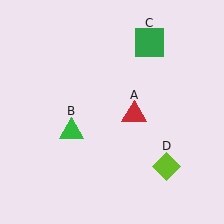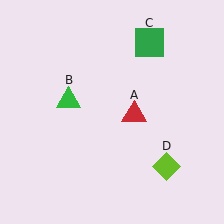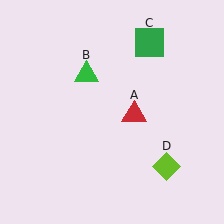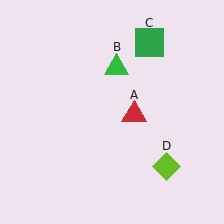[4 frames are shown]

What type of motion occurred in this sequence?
The green triangle (object B) rotated clockwise around the center of the scene.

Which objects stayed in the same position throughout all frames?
Red triangle (object A) and green square (object C) and lime diamond (object D) remained stationary.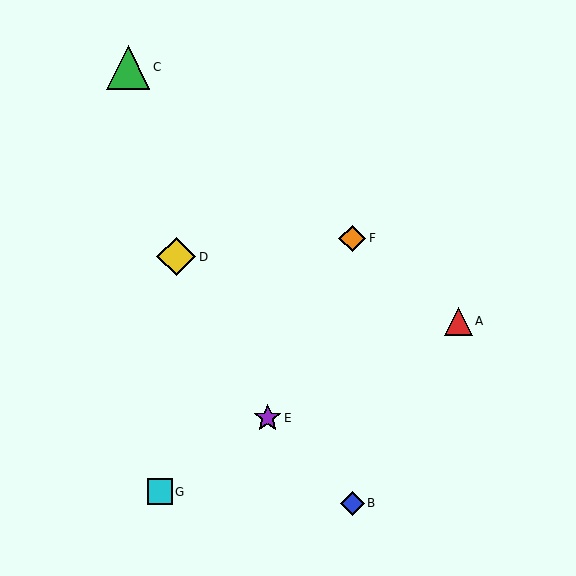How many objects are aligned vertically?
2 objects (B, F) are aligned vertically.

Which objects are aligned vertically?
Objects B, F are aligned vertically.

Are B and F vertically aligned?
Yes, both are at x≈352.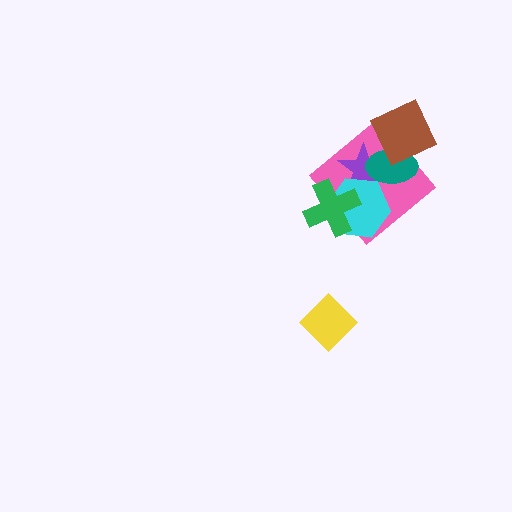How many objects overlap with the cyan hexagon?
3 objects overlap with the cyan hexagon.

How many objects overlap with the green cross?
2 objects overlap with the green cross.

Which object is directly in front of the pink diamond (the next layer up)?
The purple star is directly in front of the pink diamond.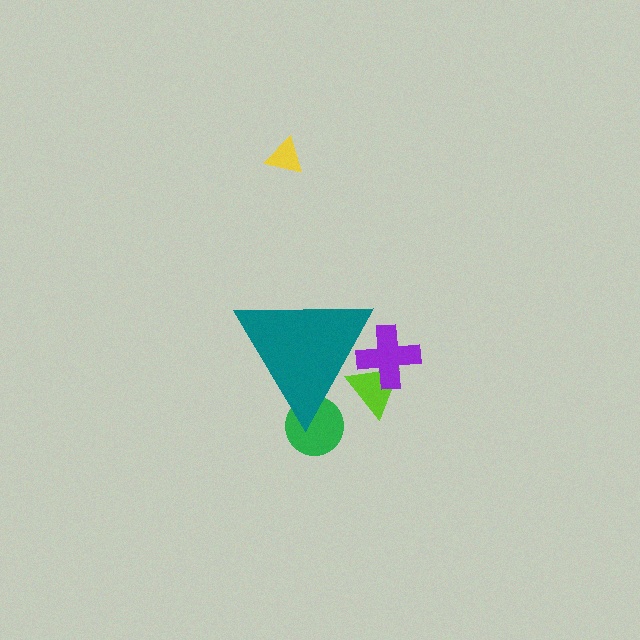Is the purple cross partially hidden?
Yes, the purple cross is partially hidden behind the teal triangle.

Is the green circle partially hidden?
Yes, the green circle is partially hidden behind the teal triangle.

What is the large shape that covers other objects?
A teal triangle.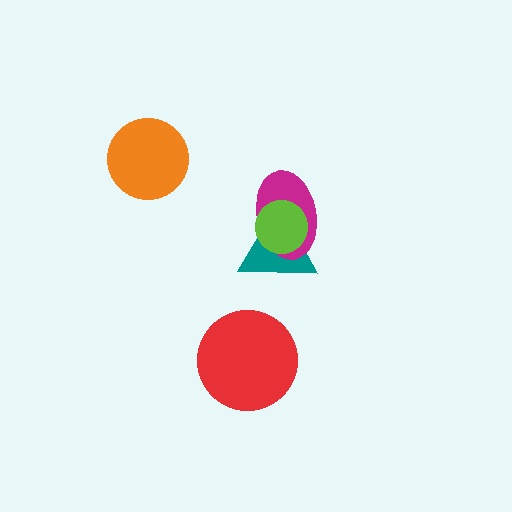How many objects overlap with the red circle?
0 objects overlap with the red circle.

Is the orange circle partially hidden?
No, no other shape covers it.